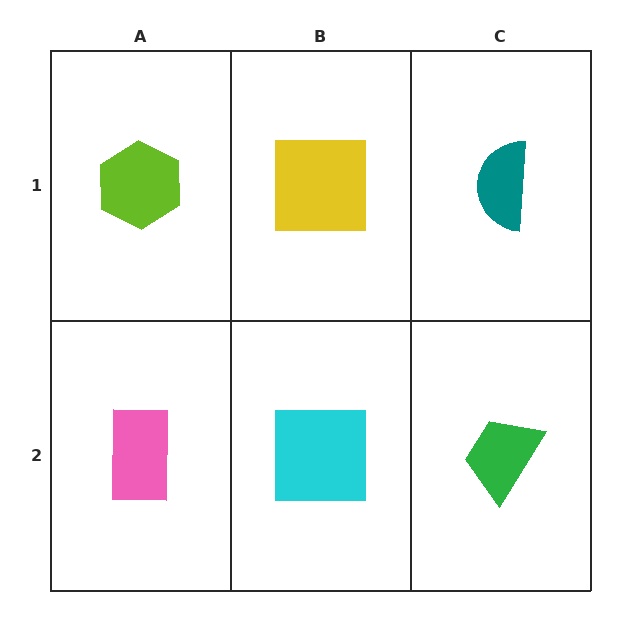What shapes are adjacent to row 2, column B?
A yellow square (row 1, column B), a pink rectangle (row 2, column A), a green trapezoid (row 2, column C).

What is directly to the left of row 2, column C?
A cyan square.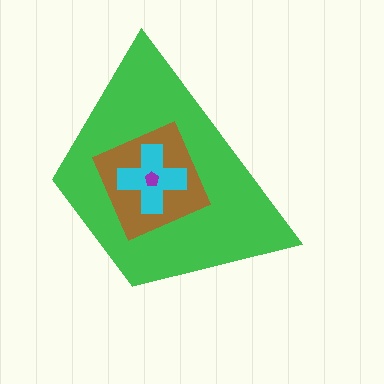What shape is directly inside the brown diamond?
The cyan cross.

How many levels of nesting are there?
4.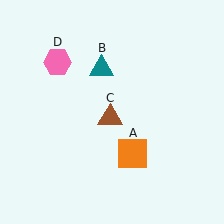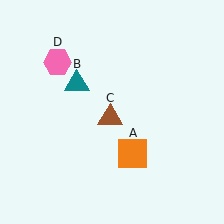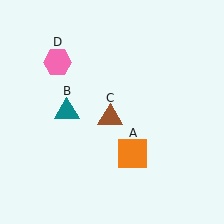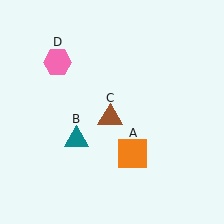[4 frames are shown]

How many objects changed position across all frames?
1 object changed position: teal triangle (object B).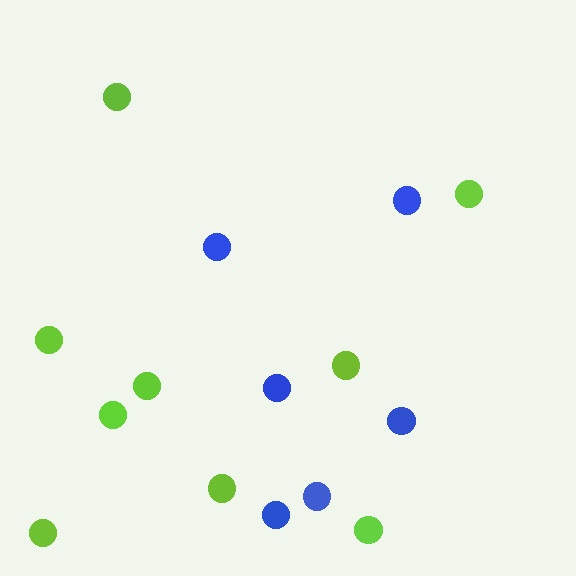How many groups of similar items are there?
There are 2 groups: one group of lime circles (9) and one group of blue circles (6).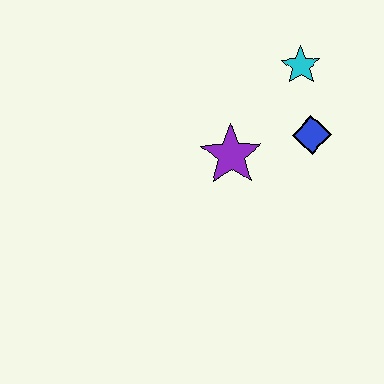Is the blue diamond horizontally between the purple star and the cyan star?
No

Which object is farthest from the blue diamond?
The purple star is farthest from the blue diamond.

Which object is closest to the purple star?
The blue diamond is closest to the purple star.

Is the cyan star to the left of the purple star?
No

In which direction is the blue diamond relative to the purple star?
The blue diamond is to the right of the purple star.